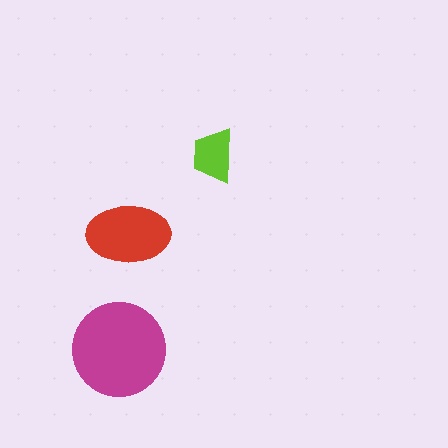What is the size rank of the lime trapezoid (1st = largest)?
3rd.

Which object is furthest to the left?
The magenta circle is leftmost.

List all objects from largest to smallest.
The magenta circle, the red ellipse, the lime trapezoid.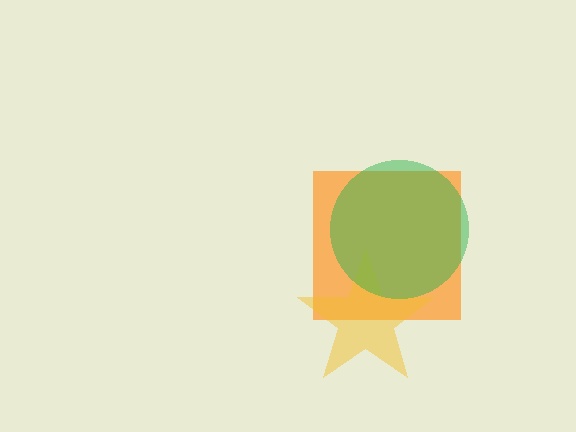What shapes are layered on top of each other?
The layered shapes are: an orange square, a yellow star, a green circle.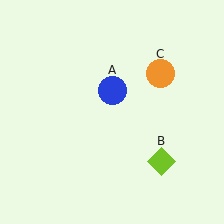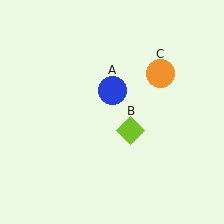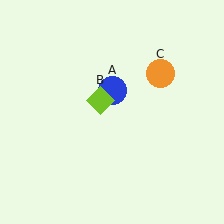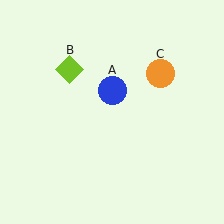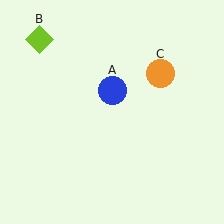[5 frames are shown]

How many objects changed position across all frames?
1 object changed position: lime diamond (object B).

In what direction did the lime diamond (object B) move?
The lime diamond (object B) moved up and to the left.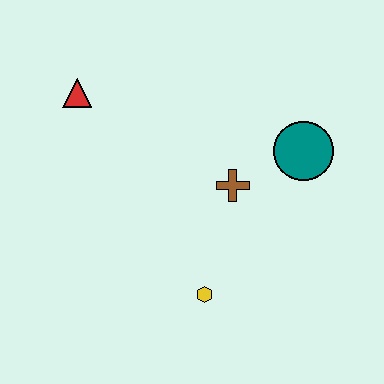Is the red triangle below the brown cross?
No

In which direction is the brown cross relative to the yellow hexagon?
The brown cross is above the yellow hexagon.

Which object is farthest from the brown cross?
The red triangle is farthest from the brown cross.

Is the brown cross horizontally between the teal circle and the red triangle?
Yes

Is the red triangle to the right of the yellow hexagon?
No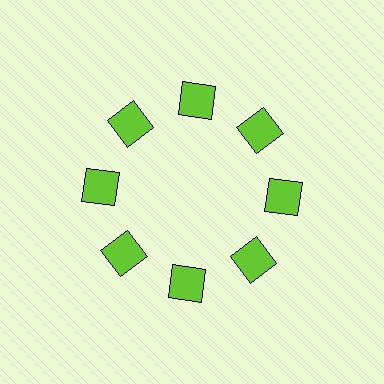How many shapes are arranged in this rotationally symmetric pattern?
There are 8 shapes, arranged in 8 groups of 1.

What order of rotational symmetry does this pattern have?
This pattern has 8-fold rotational symmetry.